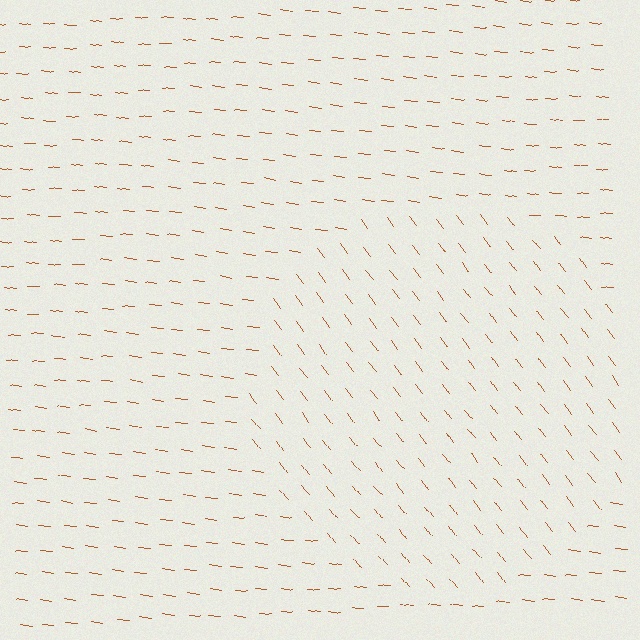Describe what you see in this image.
The image is filled with small brown line segments. A circle region in the image has lines oriented differently from the surrounding lines, creating a visible texture boundary.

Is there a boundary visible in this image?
Yes, there is a texture boundary formed by a change in line orientation.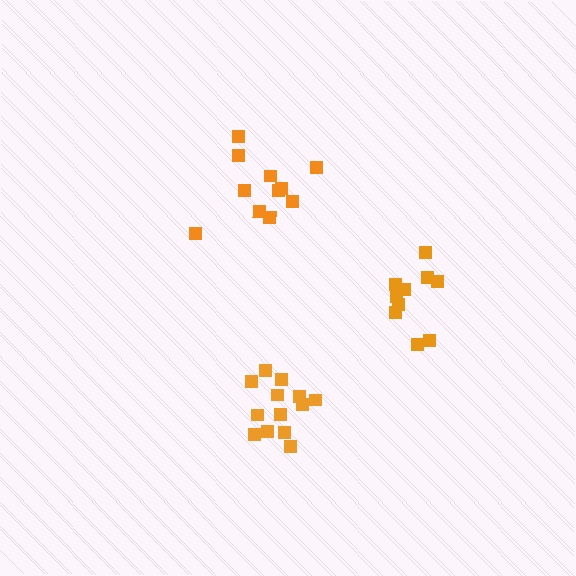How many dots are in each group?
Group 1: 10 dots, Group 2: 13 dots, Group 3: 11 dots (34 total).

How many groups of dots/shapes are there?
There are 3 groups.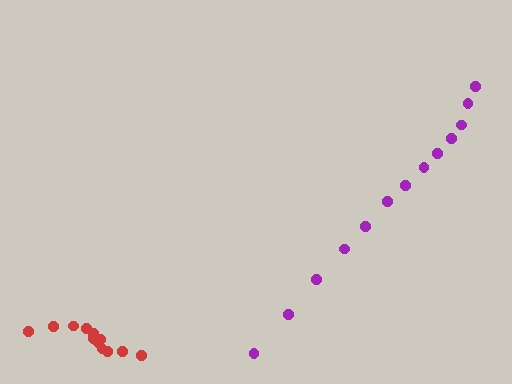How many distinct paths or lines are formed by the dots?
There are 2 distinct paths.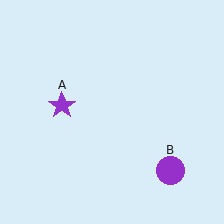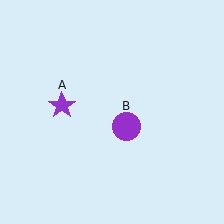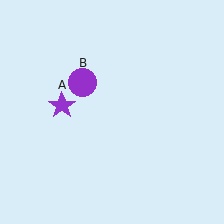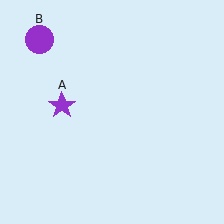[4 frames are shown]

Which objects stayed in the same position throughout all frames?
Purple star (object A) remained stationary.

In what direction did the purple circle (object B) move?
The purple circle (object B) moved up and to the left.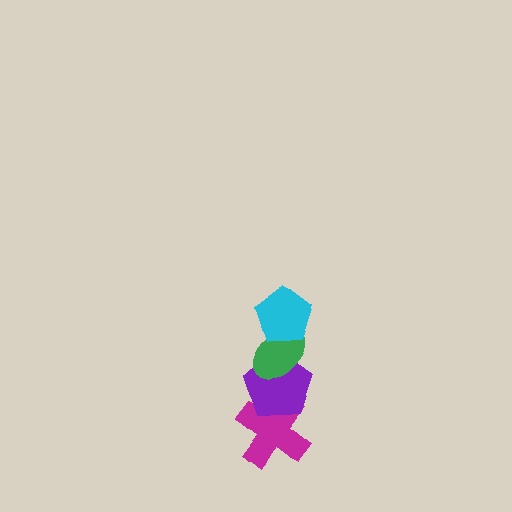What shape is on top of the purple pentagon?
The green ellipse is on top of the purple pentagon.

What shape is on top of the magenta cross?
The purple pentagon is on top of the magenta cross.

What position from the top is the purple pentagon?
The purple pentagon is 3rd from the top.